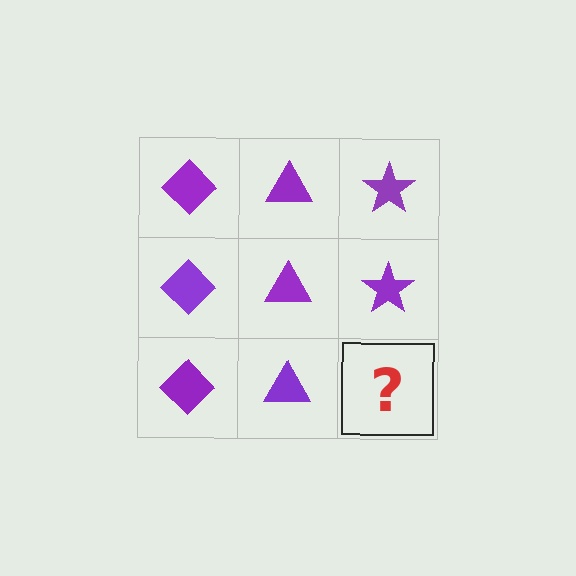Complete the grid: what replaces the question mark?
The question mark should be replaced with a purple star.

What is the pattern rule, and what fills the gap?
The rule is that each column has a consistent shape. The gap should be filled with a purple star.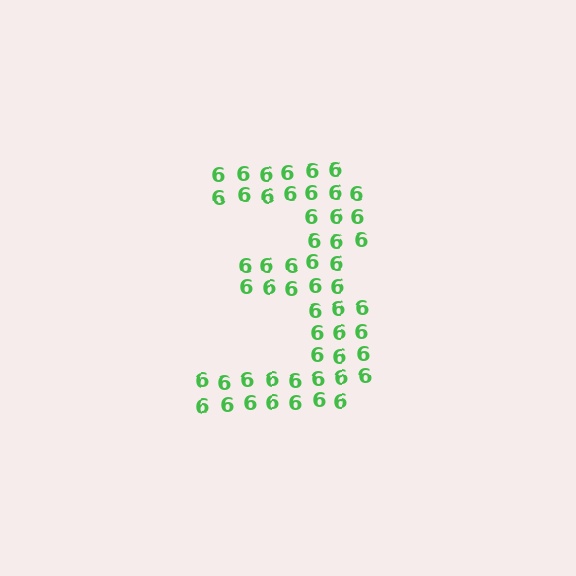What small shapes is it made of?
It is made of small digit 6's.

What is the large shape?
The large shape is the digit 3.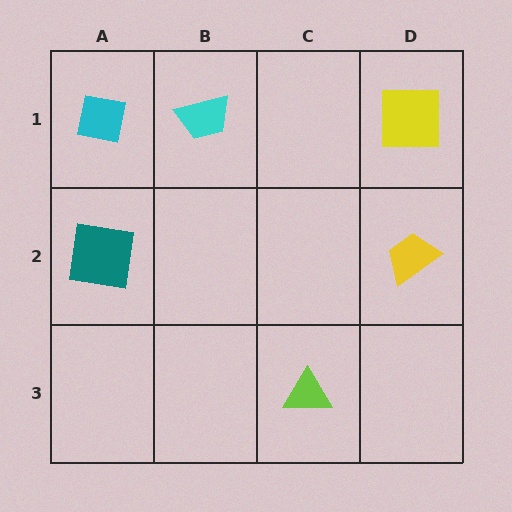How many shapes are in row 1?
3 shapes.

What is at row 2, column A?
A teal square.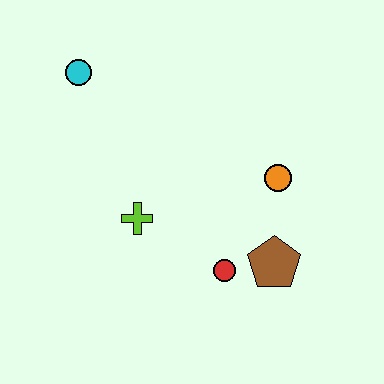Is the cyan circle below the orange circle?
No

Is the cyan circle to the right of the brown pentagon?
No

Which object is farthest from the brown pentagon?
The cyan circle is farthest from the brown pentagon.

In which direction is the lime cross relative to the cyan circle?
The lime cross is below the cyan circle.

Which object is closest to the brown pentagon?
The red circle is closest to the brown pentagon.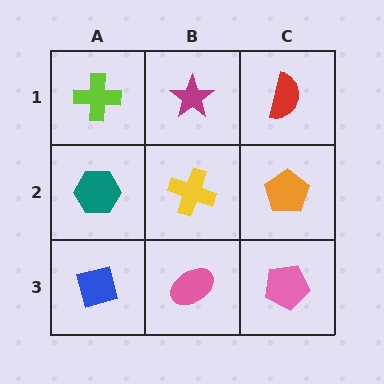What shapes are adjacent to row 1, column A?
A teal hexagon (row 2, column A), a magenta star (row 1, column B).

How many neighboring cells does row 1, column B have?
3.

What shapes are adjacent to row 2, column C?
A red semicircle (row 1, column C), a pink pentagon (row 3, column C), a yellow cross (row 2, column B).